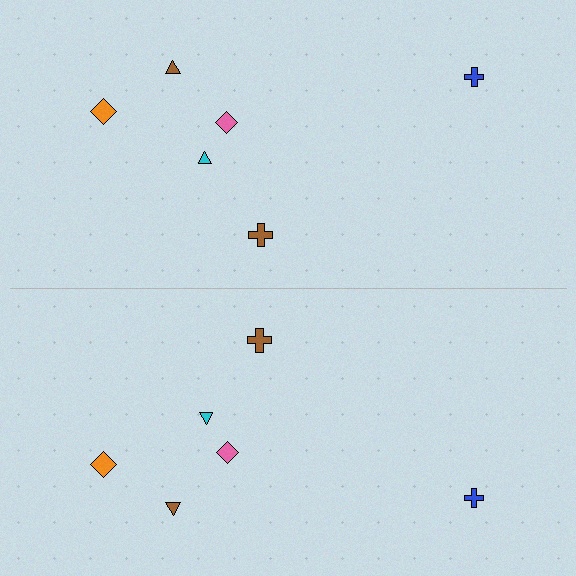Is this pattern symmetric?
Yes, this pattern has bilateral (reflection) symmetry.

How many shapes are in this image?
There are 12 shapes in this image.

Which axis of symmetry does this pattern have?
The pattern has a horizontal axis of symmetry running through the center of the image.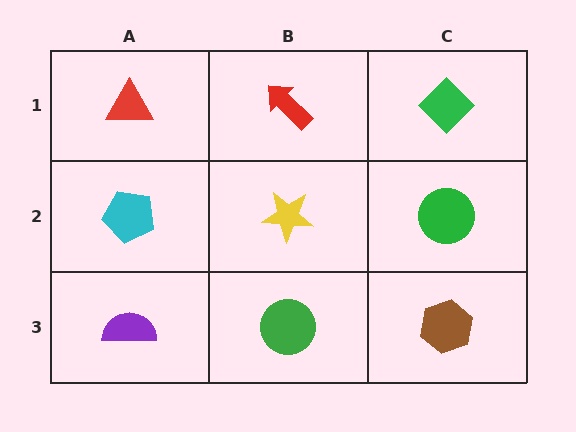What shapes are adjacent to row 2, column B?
A red arrow (row 1, column B), a green circle (row 3, column B), a cyan pentagon (row 2, column A), a green circle (row 2, column C).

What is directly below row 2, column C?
A brown hexagon.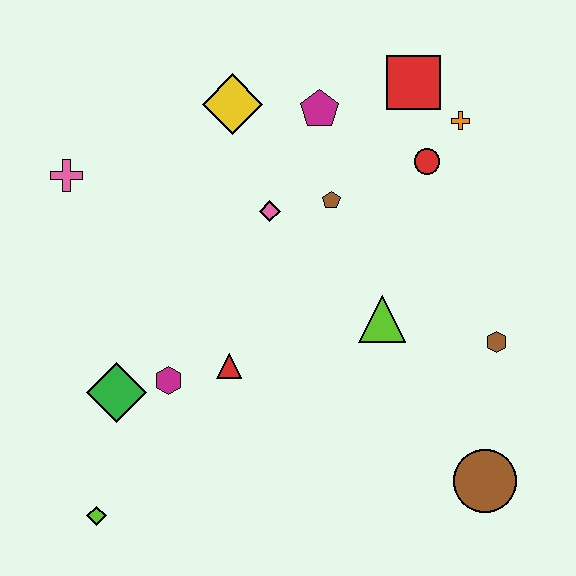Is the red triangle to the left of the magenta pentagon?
Yes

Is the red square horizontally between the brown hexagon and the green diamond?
Yes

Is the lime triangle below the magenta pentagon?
Yes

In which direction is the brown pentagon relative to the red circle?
The brown pentagon is to the left of the red circle.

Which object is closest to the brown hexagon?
The lime triangle is closest to the brown hexagon.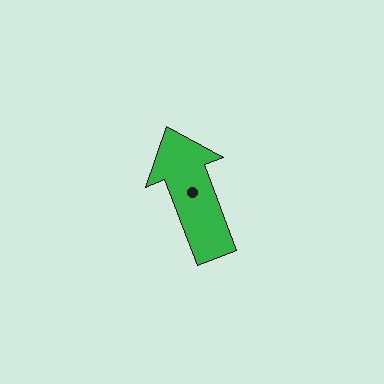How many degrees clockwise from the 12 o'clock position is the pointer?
Approximately 339 degrees.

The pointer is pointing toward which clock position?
Roughly 11 o'clock.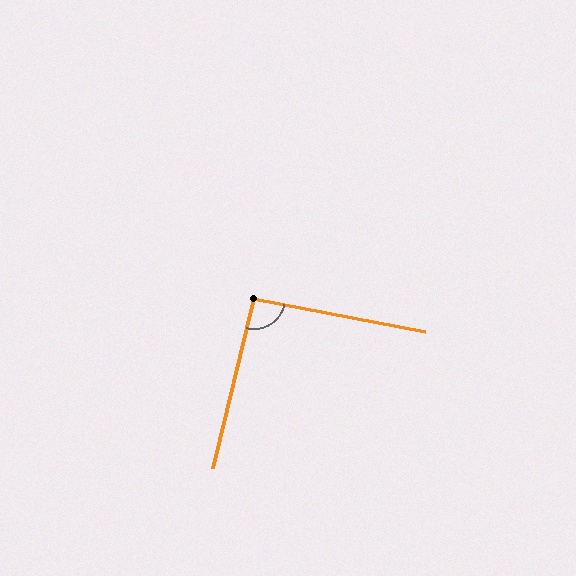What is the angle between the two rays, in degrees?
Approximately 93 degrees.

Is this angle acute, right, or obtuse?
It is approximately a right angle.